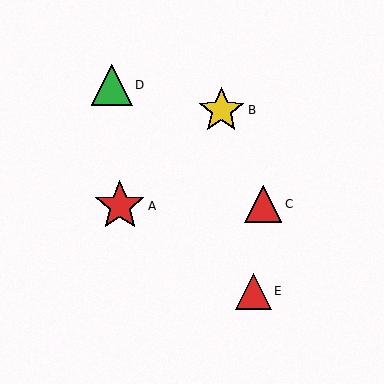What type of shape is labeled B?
Shape B is a yellow star.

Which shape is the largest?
The red star (labeled A) is the largest.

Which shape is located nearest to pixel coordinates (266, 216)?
The red triangle (labeled C) at (263, 204) is nearest to that location.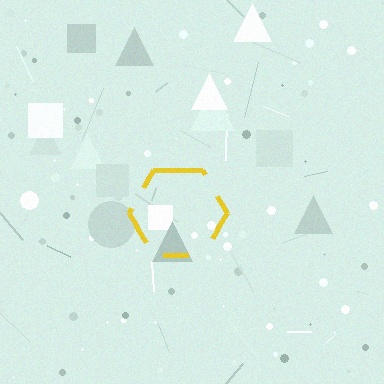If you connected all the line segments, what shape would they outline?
They would outline a hexagon.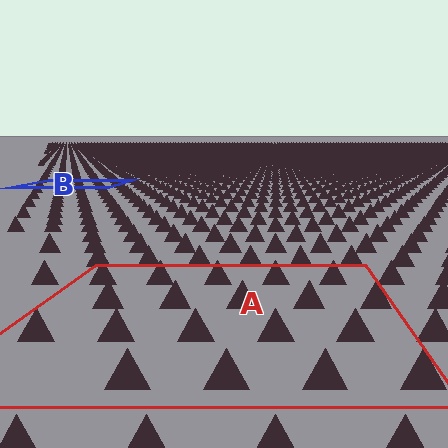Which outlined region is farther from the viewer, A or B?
Region B is farther from the viewer — the texture elements inside it appear smaller and more densely packed.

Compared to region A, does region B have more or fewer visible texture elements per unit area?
Region B has more texture elements per unit area — they are packed more densely because it is farther away.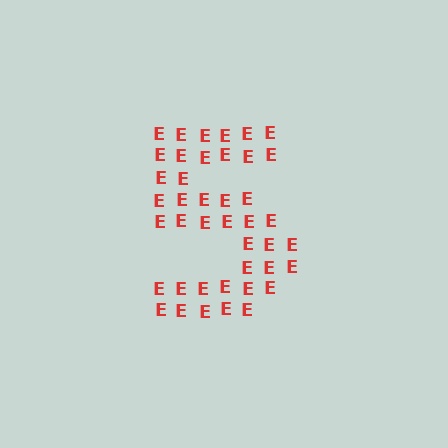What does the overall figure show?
The overall figure shows the digit 5.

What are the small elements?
The small elements are letter E's.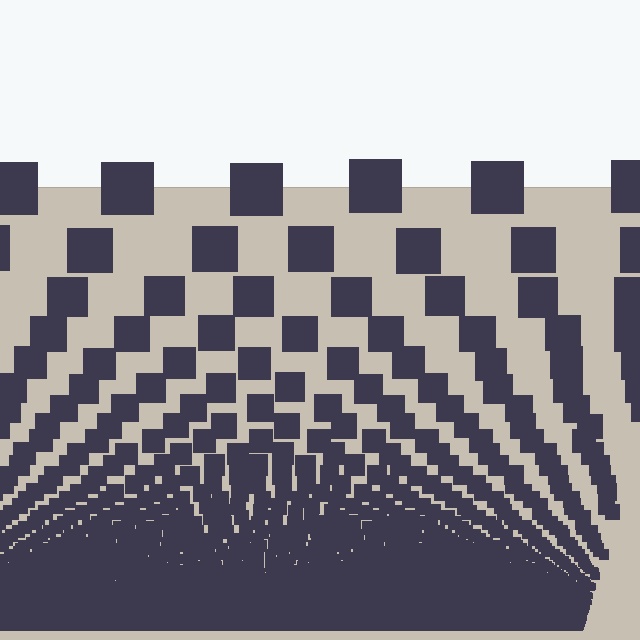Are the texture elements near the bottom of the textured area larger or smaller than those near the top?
Smaller. The gradient is inverted — elements near the bottom are smaller and denser.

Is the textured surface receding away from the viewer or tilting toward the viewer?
The surface appears to tilt toward the viewer. Texture elements get larger and sparser toward the top.